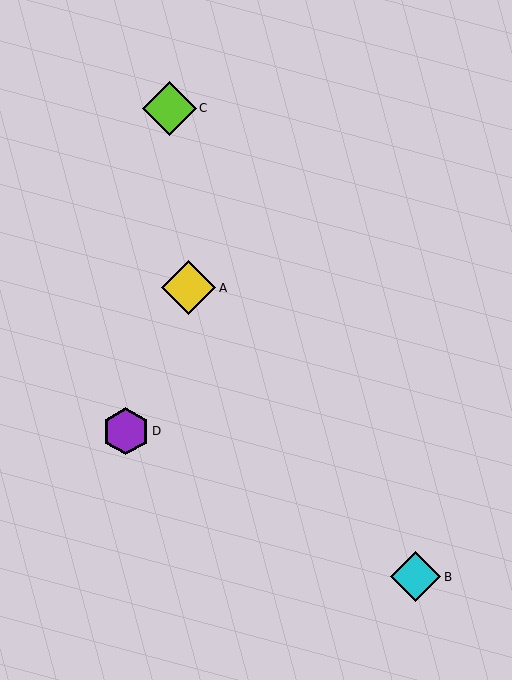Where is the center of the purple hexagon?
The center of the purple hexagon is at (126, 431).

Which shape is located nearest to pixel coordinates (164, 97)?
The lime diamond (labeled C) at (170, 108) is nearest to that location.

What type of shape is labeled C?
Shape C is a lime diamond.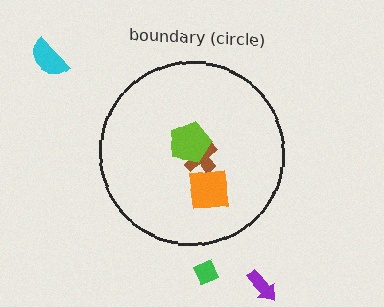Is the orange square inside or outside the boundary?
Inside.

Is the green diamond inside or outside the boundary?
Outside.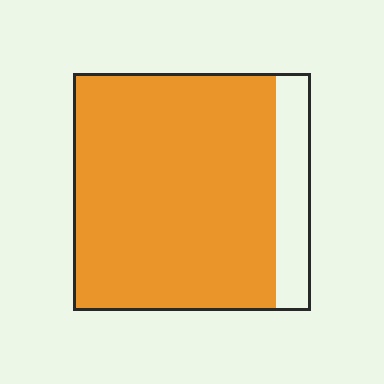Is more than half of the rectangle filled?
Yes.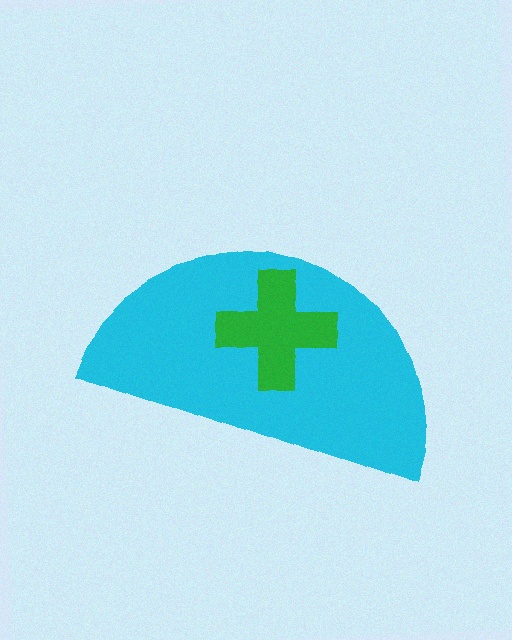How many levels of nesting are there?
2.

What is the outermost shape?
The cyan semicircle.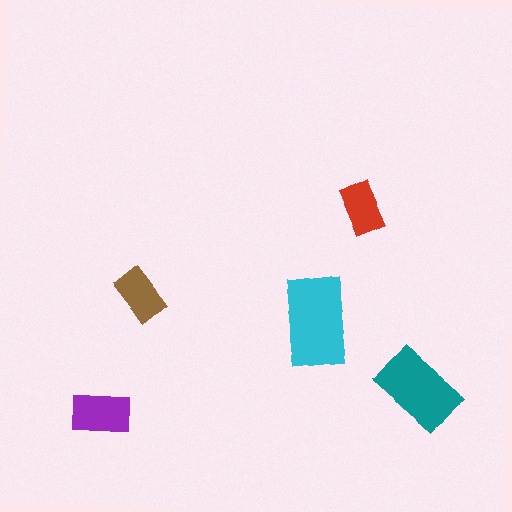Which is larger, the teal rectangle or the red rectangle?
The teal one.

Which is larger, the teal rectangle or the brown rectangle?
The teal one.